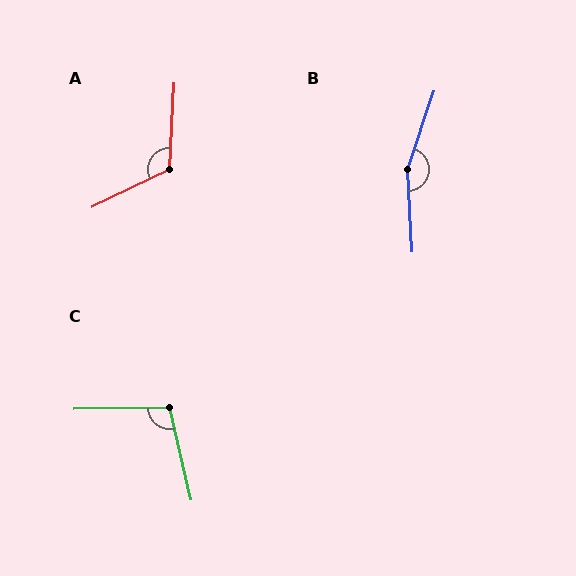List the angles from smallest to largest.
C (103°), A (119°), B (158°).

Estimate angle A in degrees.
Approximately 119 degrees.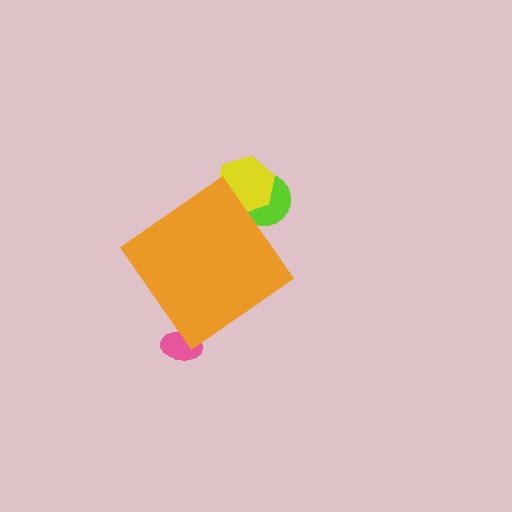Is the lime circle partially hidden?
Yes, the lime circle is partially hidden behind the orange diamond.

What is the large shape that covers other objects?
An orange diamond.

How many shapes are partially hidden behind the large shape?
3 shapes are partially hidden.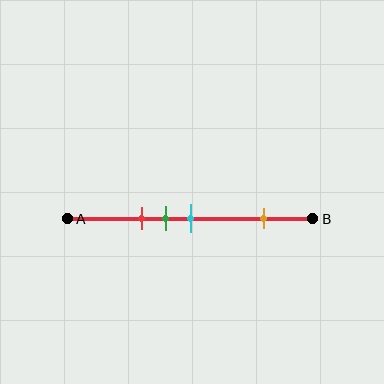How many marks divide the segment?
There are 4 marks dividing the segment.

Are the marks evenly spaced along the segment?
No, the marks are not evenly spaced.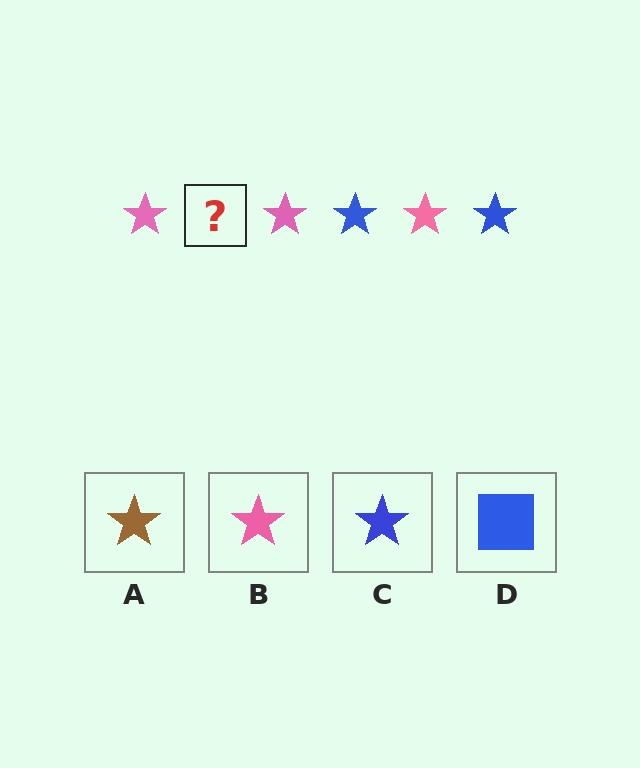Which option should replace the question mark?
Option C.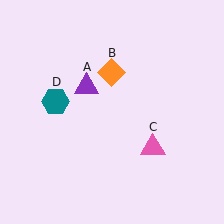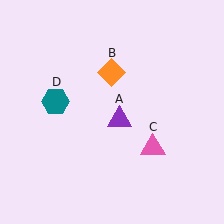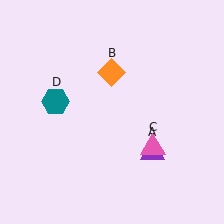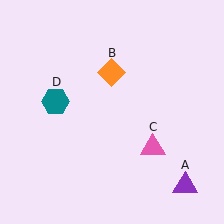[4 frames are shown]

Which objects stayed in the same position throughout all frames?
Orange diamond (object B) and pink triangle (object C) and teal hexagon (object D) remained stationary.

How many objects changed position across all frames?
1 object changed position: purple triangle (object A).